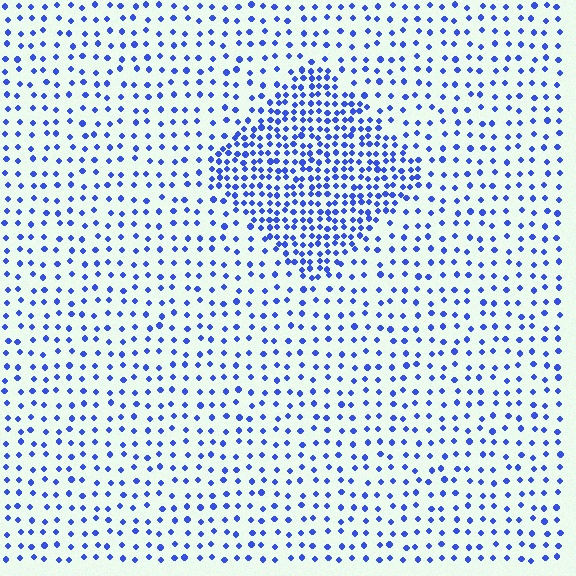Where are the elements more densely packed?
The elements are more densely packed inside the diamond boundary.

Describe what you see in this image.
The image contains small blue elements arranged at two different densities. A diamond-shaped region is visible where the elements are more densely packed than the surrounding area.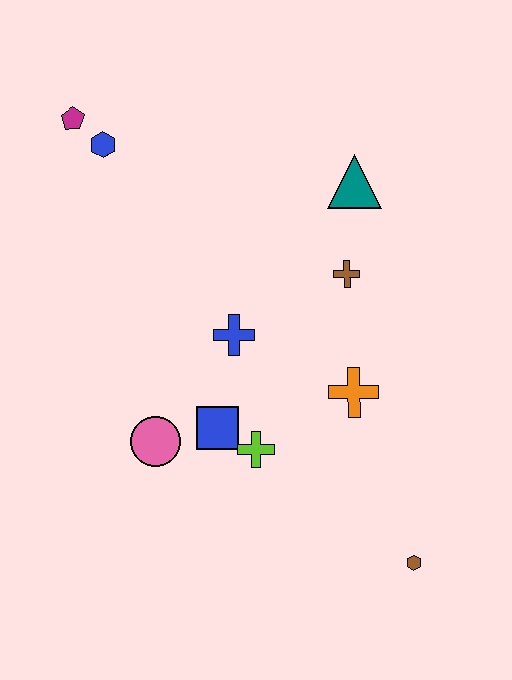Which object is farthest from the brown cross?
The magenta pentagon is farthest from the brown cross.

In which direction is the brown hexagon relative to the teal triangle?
The brown hexagon is below the teal triangle.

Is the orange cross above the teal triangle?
No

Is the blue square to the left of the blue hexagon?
No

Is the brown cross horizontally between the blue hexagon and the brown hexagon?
Yes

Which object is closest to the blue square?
The lime cross is closest to the blue square.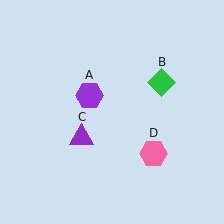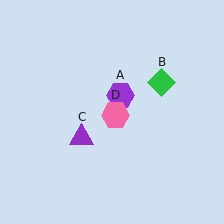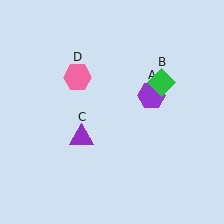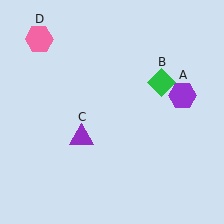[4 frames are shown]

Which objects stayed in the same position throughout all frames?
Green diamond (object B) and purple triangle (object C) remained stationary.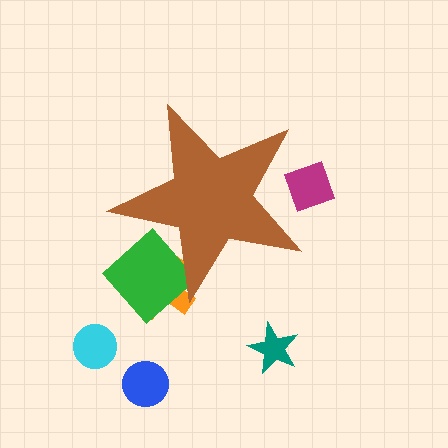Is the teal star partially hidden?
No, the teal star is fully visible.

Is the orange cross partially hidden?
Yes, the orange cross is partially hidden behind the brown star.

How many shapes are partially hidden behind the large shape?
3 shapes are partially hidden.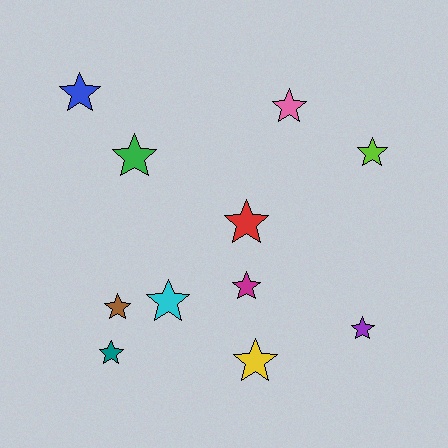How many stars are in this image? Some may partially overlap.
There are 11 stars.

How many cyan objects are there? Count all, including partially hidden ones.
There is 1 cyan object.